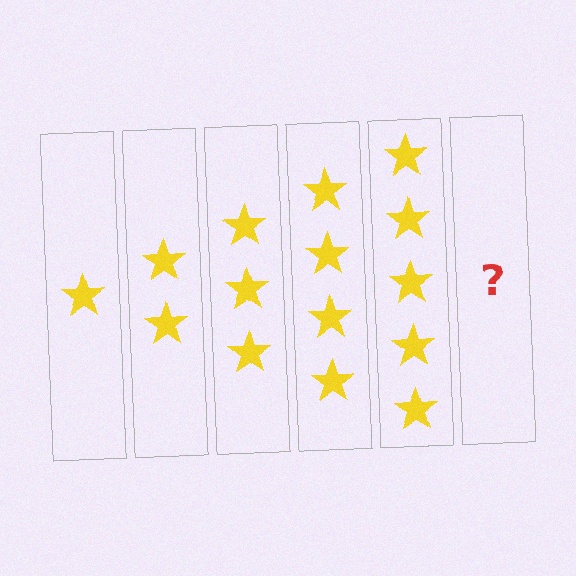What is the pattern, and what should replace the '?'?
The pattern is that each step adds one more star. The '?' should be 6 stars.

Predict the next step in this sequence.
The next step is 6 stars.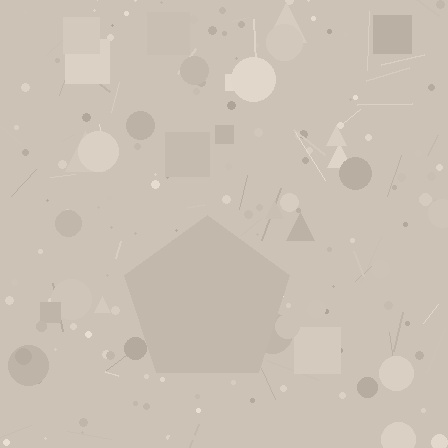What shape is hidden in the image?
A pentagon is hidden in the image.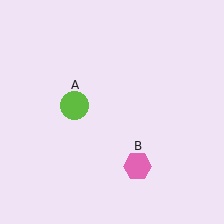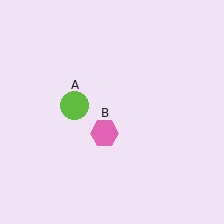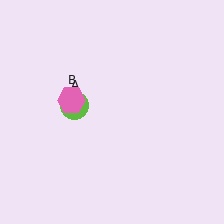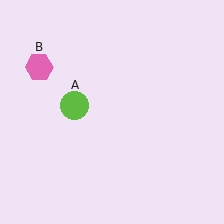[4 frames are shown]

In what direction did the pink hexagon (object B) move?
The pink hexagon (object B) moved up and to the left.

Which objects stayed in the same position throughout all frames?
Lime circle (object A) remained stationary.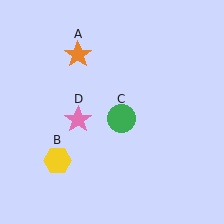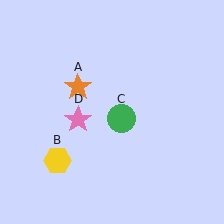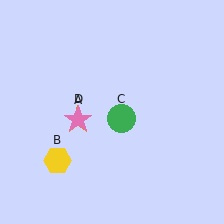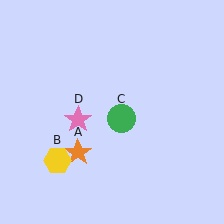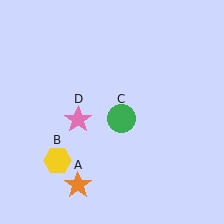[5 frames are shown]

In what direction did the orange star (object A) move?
The orange star (object A) moved down.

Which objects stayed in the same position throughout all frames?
Yellow hexagon (object B) and green circle (object C) and pink star (object D) remained stationary.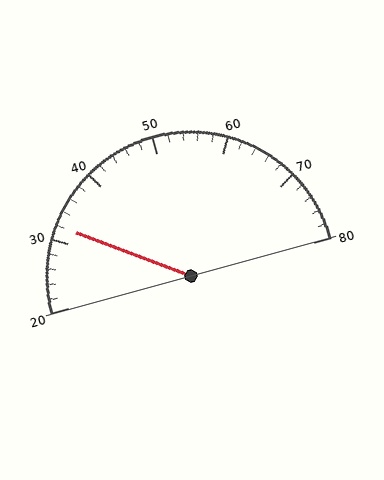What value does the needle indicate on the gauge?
The needle indicates approximately 32.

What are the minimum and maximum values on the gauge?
The gauge ranges from 20 to 80.